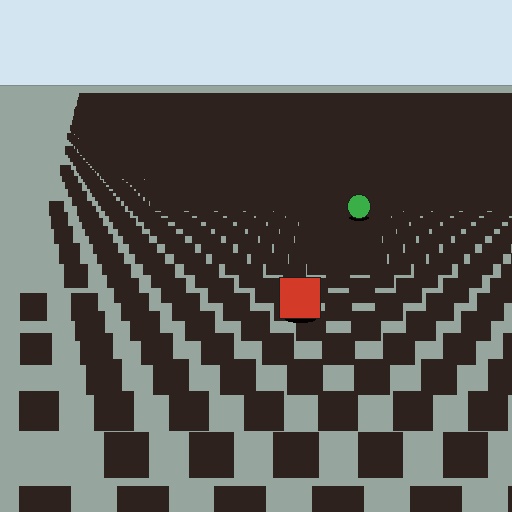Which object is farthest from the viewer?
The green circle is farthest from the viewer. It appears smaller and the ground texture around it is denser.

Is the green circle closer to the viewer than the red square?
No. The red square is closer — you can tell from the texture gradient: the ground texture is coarser near it.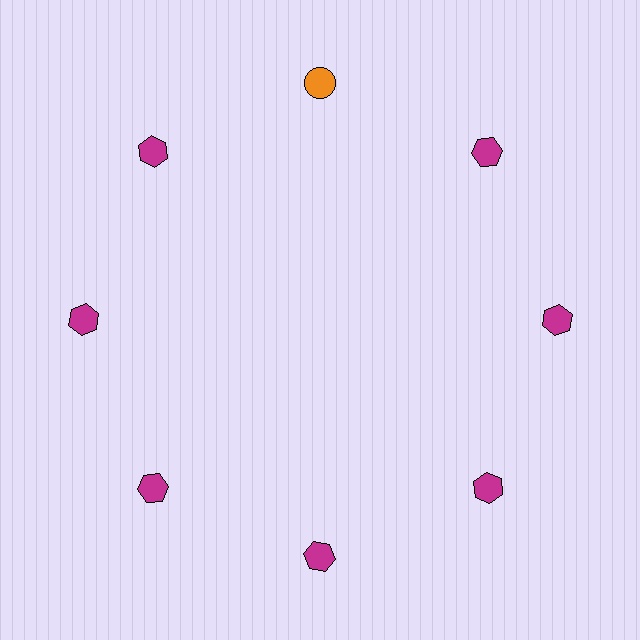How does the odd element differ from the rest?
It differs in both color (orange instead of magenta) and shape (circle instead of hexagon).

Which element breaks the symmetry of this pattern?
The orange circle at roughly the 12 o'clock position breaks the symmetry. All other shapes are magenta hexagons.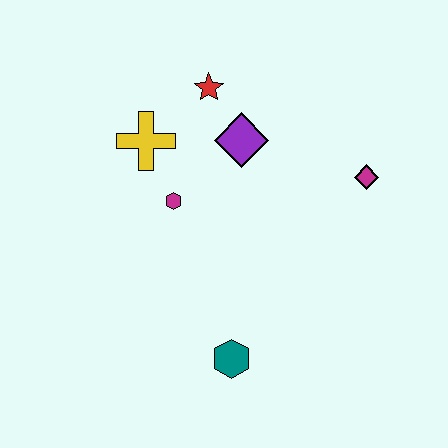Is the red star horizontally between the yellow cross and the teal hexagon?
Yes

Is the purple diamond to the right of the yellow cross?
Yes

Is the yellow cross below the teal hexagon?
No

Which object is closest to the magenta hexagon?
The yellow cross is closest to the magenta hexagon.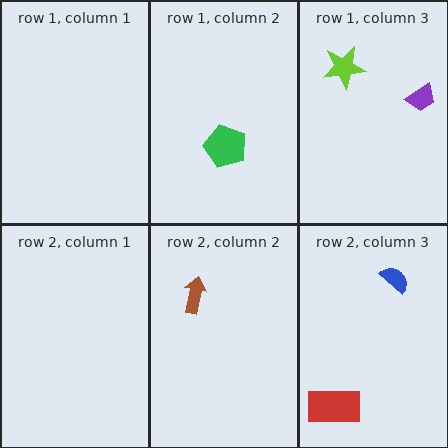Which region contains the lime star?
The row 1, column 3 region.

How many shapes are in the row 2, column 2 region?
1.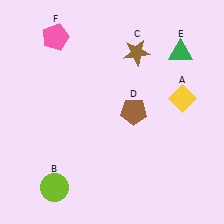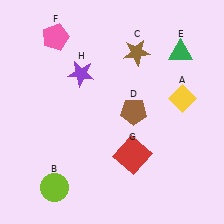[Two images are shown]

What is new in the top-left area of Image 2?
A purple star (H) was added in the top-left area of Image 2.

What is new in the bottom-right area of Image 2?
A red square (G) was added in the bottom-right area of Image 2.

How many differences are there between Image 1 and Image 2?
There are 2 differences between the two images.